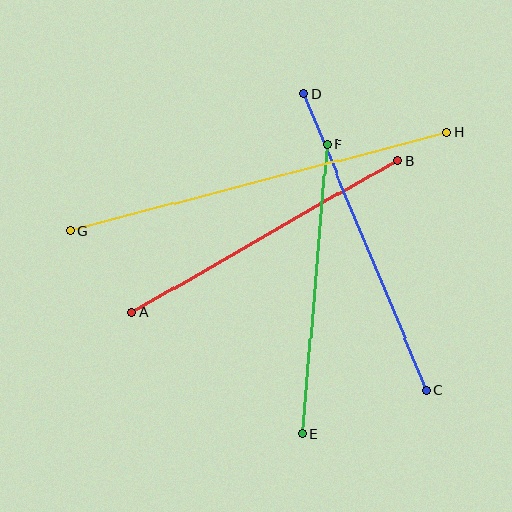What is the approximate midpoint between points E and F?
The midpoint is at approximately (315, 289) pixels.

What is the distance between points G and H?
The distance is approximately 389 pixels.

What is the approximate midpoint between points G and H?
The midpoint is at approximately (258, 181) pixels.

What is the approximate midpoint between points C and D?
The midpoint is at approximately (365, 242) pixels.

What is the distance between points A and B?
The distance is approximately 306 pixels.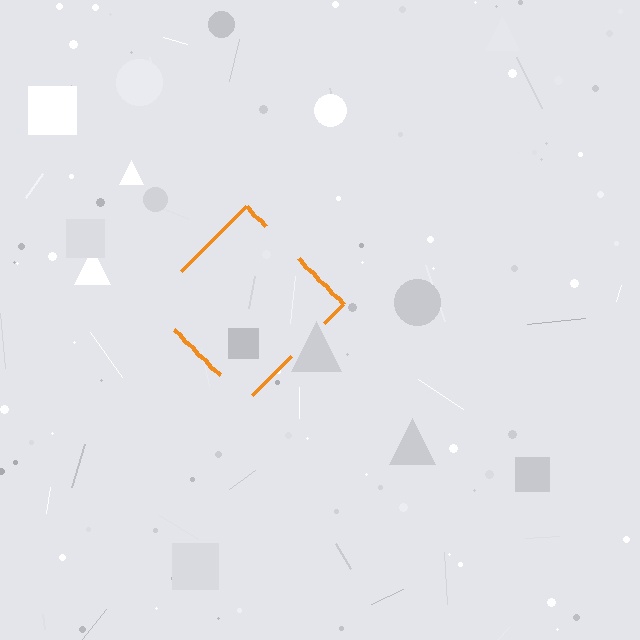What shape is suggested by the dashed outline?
The dashed outline suggests a diamond.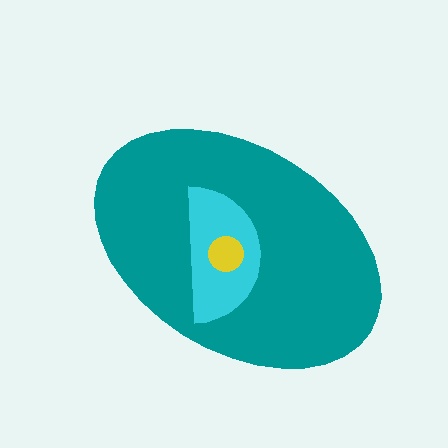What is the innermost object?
The yellow circle.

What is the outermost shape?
The teal ellipse.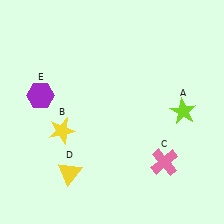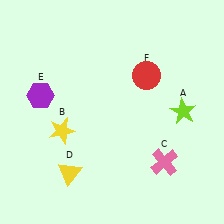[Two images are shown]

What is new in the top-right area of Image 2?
A red circle (F) was added in the top-right area of Image 2.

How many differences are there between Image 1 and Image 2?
There is 1 difference between the two images.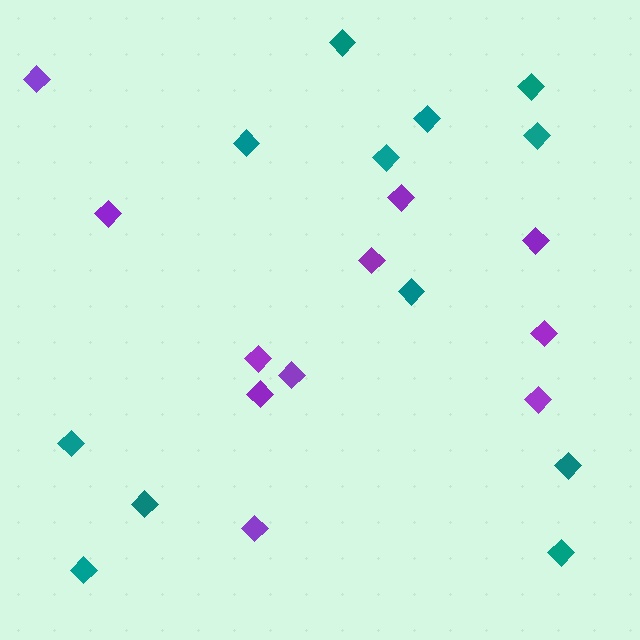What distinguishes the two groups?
There are 2 groups: one group of purple diamonds (11) and one group of teal diamonds (12).